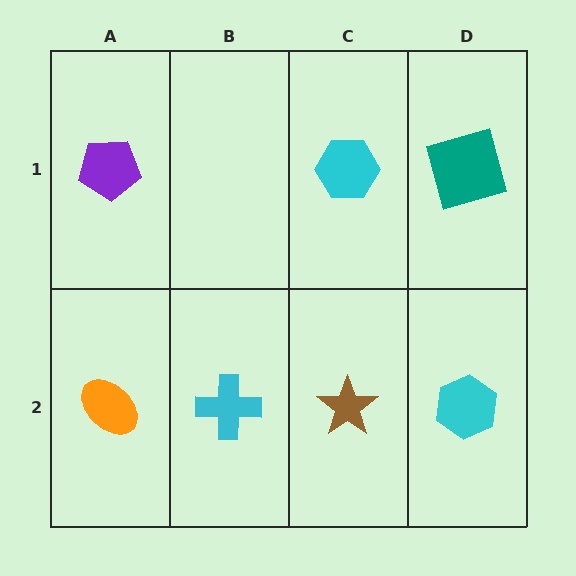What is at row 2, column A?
An orange ellipse.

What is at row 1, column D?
A teal square.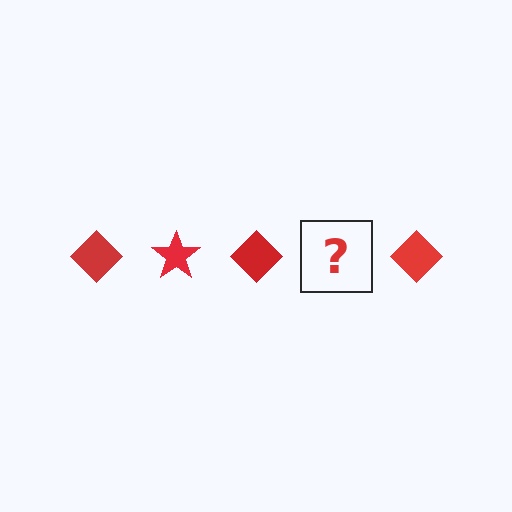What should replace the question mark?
The question mark should be replaced with a red star.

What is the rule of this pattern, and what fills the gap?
The rule is that the pattern cycles through diamond, star shapes in red. The gap should be filled with a red star.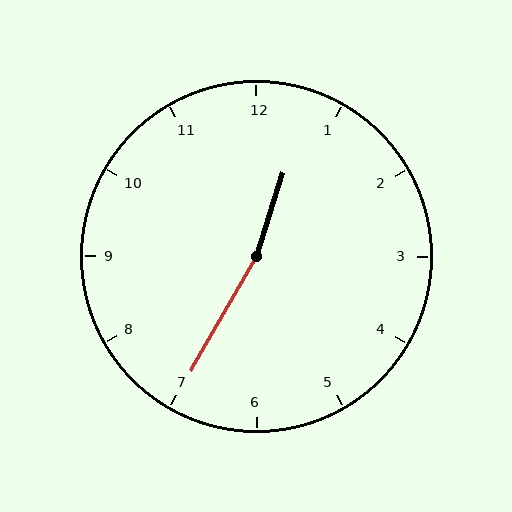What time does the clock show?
12:35.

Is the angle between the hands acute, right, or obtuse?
It is obtuse.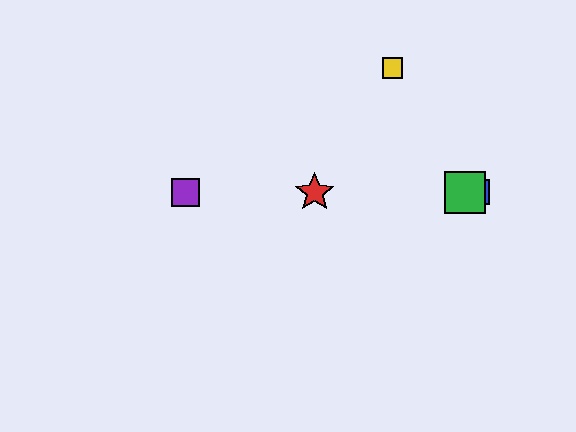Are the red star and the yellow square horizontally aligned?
No, the red star is at y≈192 and the yellow square is at y≈68.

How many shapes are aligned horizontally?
4 shapes (the red star, the blue square, the green square, the purple square) are aligned horizontally.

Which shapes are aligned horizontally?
The red star, the blue square, the green square, the purple square are aligned horizontally.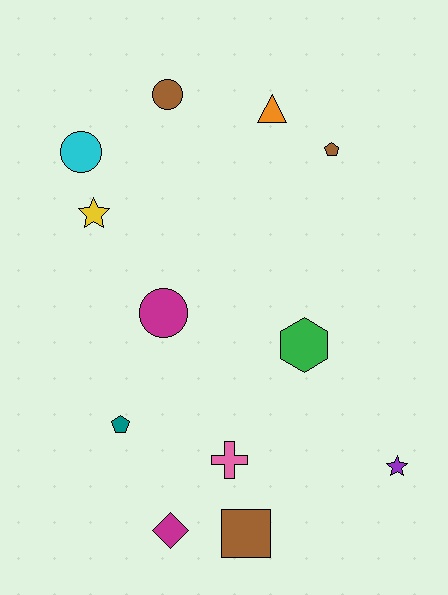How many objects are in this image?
There are 12 objects.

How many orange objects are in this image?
There is 1 orange object.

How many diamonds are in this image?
There is 1 diamond.